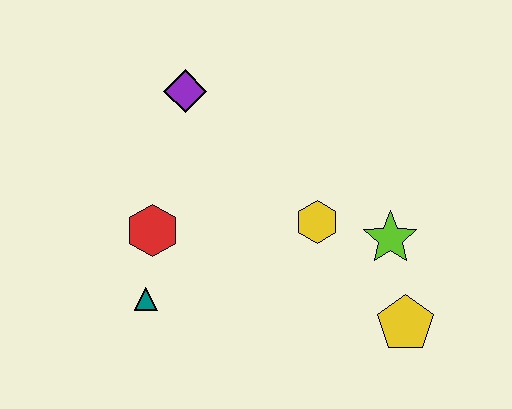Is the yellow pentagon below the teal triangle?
Yes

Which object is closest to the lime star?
The yellow hexagon is closest to the lime star.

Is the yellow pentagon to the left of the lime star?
No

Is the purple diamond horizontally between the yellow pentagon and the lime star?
No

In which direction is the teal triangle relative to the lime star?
The teal triangle is to the left of the lime star.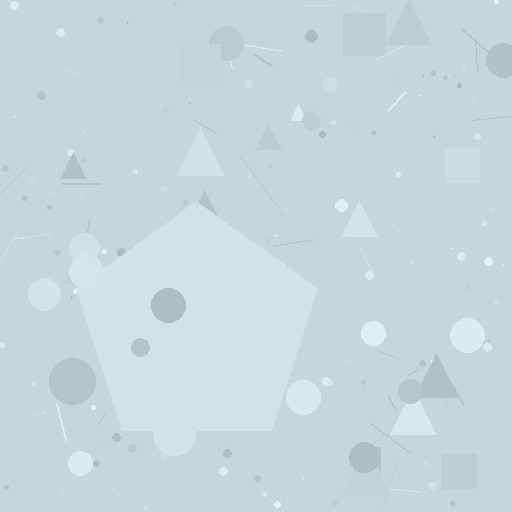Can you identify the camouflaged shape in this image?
The camouflaged shape is a pentagon.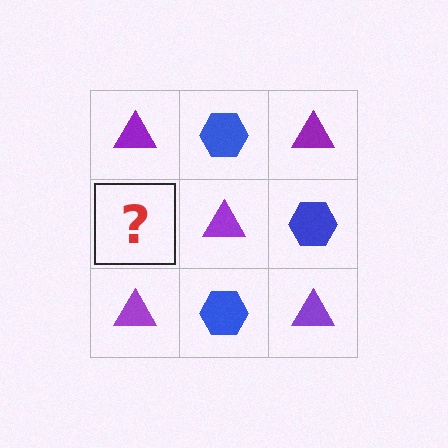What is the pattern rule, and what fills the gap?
The rule is that it alternates purple triangle and blue hexagon in a checkerboard pattern. The gap should be filled with a blue hexagon.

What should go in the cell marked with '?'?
The missing cell should contain a blue hexagon.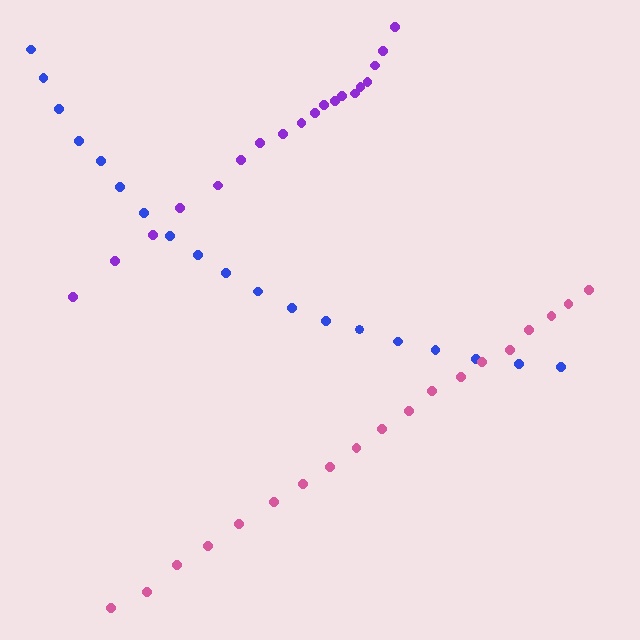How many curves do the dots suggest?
There are 3 distinct paths.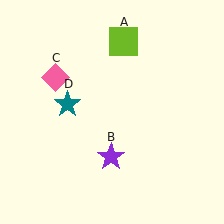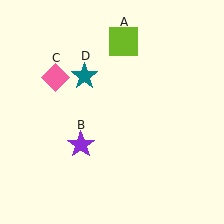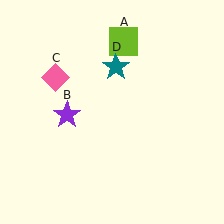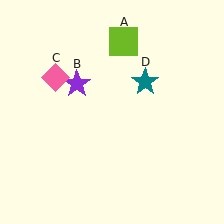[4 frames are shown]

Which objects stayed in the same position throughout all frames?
Lime square (object A) and pink diamond (object C) remained stationary.